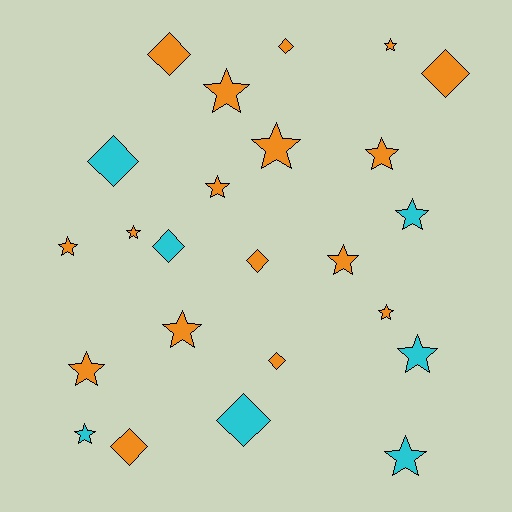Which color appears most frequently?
Orange, with 17 objects.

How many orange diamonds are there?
There are 6 orange diamonds.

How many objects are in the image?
There are 24 objects.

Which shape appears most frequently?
Star, with 15 objects.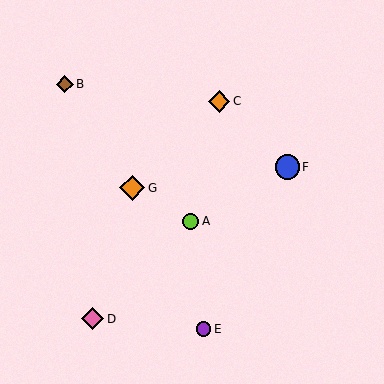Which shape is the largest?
The orange diamond (labeled G) is the largest.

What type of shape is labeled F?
Shape F is a blue circle.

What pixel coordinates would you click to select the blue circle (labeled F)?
Click at (287, 167) to select the blue circle F.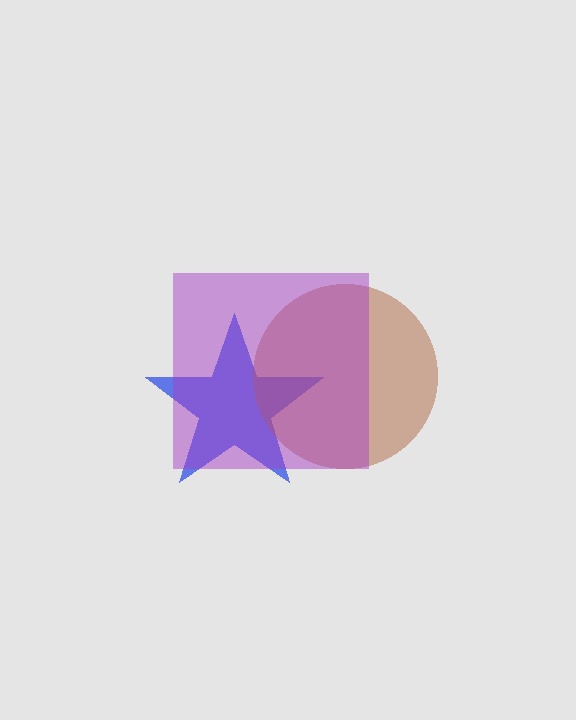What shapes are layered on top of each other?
The layered shapes are: a blue star, a brown circle, a purple square.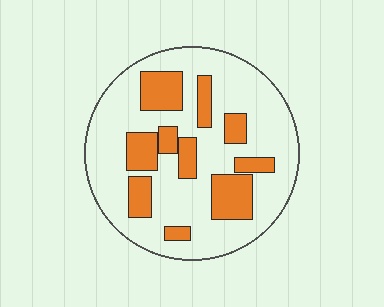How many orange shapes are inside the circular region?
10.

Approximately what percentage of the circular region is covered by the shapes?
Approximately 25%.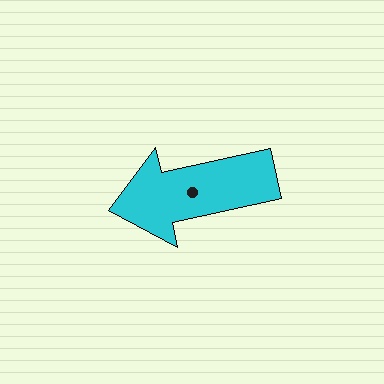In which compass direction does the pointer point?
West.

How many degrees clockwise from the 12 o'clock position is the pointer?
Approximately 258 degrees.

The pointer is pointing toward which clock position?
Roughly 9 o'clock.